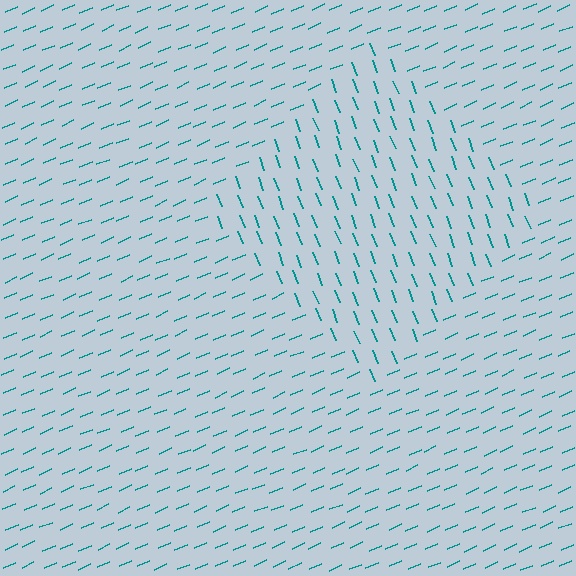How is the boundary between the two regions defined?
The boundary is defined purely by a change in line orientation (approximately 88 degrees difference). All lines are the same color and thickness.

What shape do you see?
I see a diamond.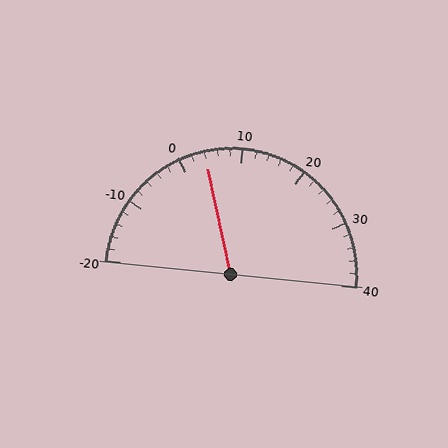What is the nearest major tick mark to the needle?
The nearest major tick mark is 0.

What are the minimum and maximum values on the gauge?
The gauge ranges from -20 to 40.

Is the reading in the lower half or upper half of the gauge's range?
The reading is in the lower half of the range (-20 to 40).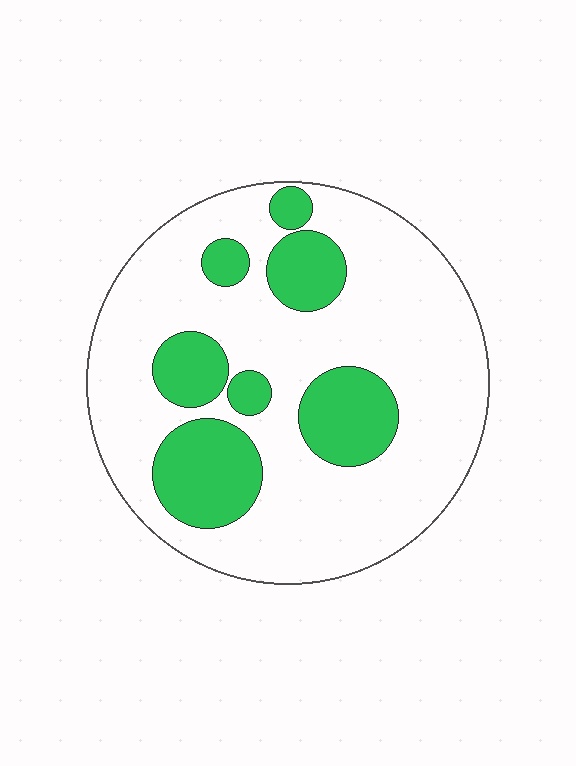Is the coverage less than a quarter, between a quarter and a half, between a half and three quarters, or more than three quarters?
Between a quarter and a half.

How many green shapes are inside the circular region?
7.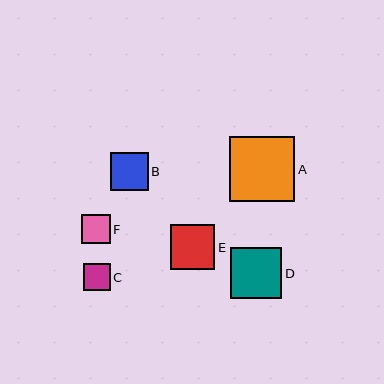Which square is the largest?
Square A is the largest with a size of approximately 65 pixels.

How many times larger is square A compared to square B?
Square A is approximately 1.7 times the size of square B.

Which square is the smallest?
Square C is the smallest with a size of approximately 27 pixels.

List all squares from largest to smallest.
From largest to smallest: A, D, E, B, F, C.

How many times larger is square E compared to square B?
Square E is approximately 1.2 times the size of square B.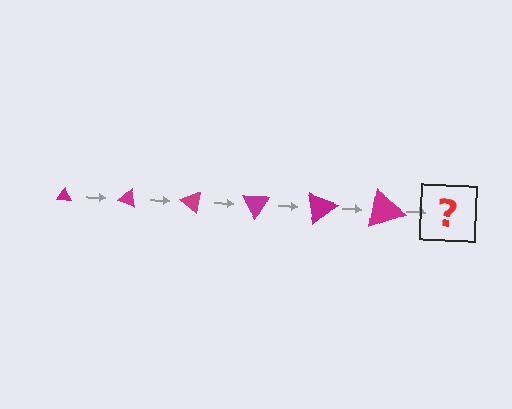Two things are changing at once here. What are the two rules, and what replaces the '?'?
The two rules are that the triangle grows larger each step and it rotates 20 degrees each step. The '?' should be a triangle, larger than the previous one and rotated 120 degrees from the start.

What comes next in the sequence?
The next element should be a triangle, larger than the previous one and rotated 120 degrees from the start.